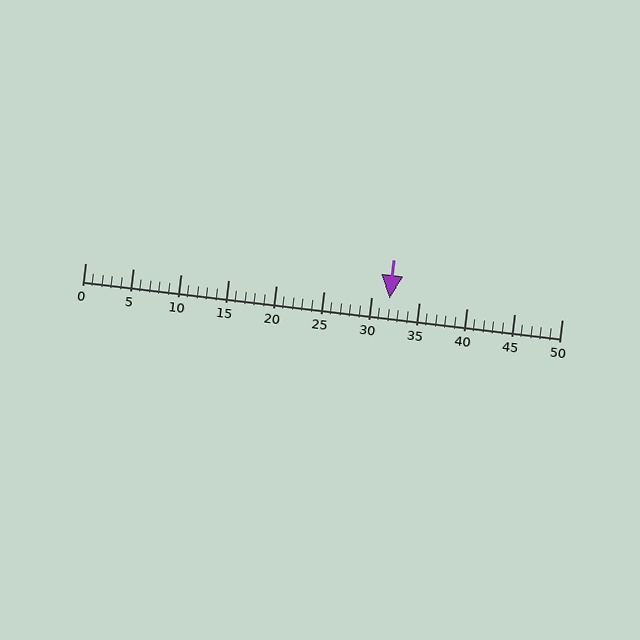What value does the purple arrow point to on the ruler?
The purple arrow points to approximately 32.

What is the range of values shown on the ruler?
The ruler shows values from 0 to 50.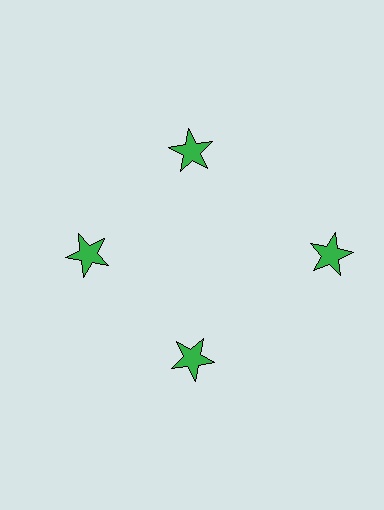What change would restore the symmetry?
The symmetry would be restored by moving it inward, back onto the ring so that all 4 stars sit at equal angles and equal distance from the center.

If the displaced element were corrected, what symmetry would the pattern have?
It would have 4-fold rotational symmetry — the pattern would map onto itself every 90 degrees.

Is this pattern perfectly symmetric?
No. The 4 green stars are arranged in a ring, but one element near the 3 o'clock position is pushed outward from the center, breaking the 4-fold rotational symmetry.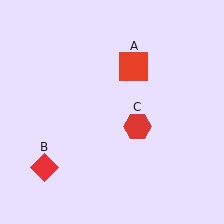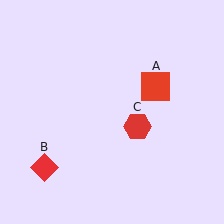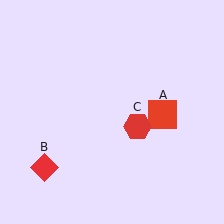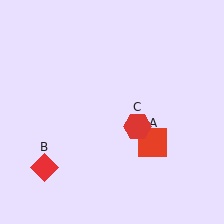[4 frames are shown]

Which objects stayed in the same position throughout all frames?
Red diamond (object B) and red hexagon (object C) remained stationary.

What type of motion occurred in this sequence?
The red square (object A) rotated clockwise around the center of the scene.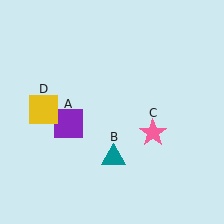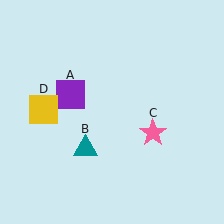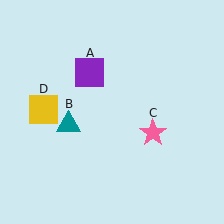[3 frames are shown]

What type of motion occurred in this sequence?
The purple square (object A), teal triangle (object B) rotated clockwise around the center of the scene.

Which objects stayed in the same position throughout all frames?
Pink star (object C) and yellow square (object D) remained stationary.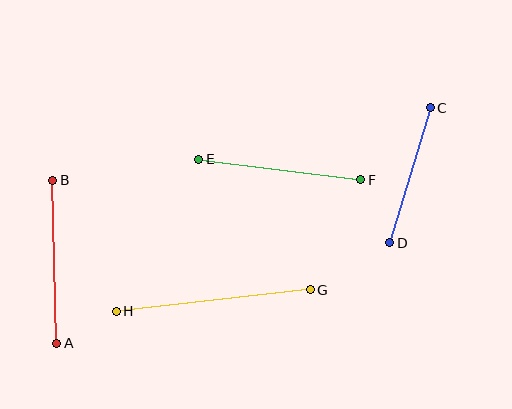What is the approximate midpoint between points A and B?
The midpoint is at approximately (55, 262) pixels.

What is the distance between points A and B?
The distance is approximately 163 pixels.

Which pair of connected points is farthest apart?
Points G and H are farthest apart.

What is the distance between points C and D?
The distance is approximately 141 pixels.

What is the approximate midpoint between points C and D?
The midpoint is at approximately (410, 175) pixels.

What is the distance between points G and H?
The distance is approximately 195 pixels.